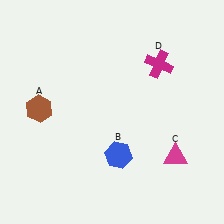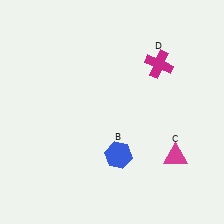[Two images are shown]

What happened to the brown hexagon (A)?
The brown hexagon (A) was removed in Image 2. It was in the top-left area of Image 1.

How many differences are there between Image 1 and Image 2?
There is 1 difference between the two images.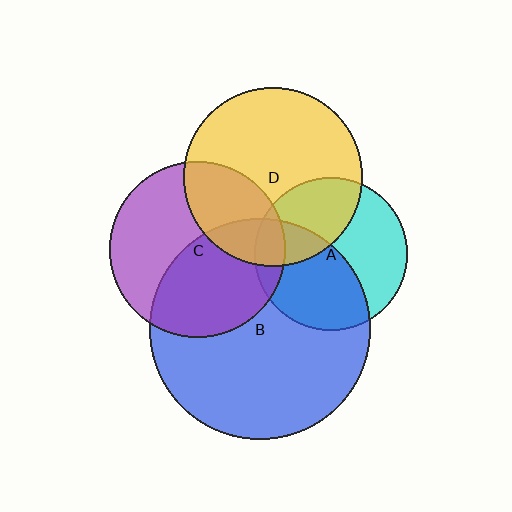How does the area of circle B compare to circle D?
Approximately 1.5 times.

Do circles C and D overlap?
Yes.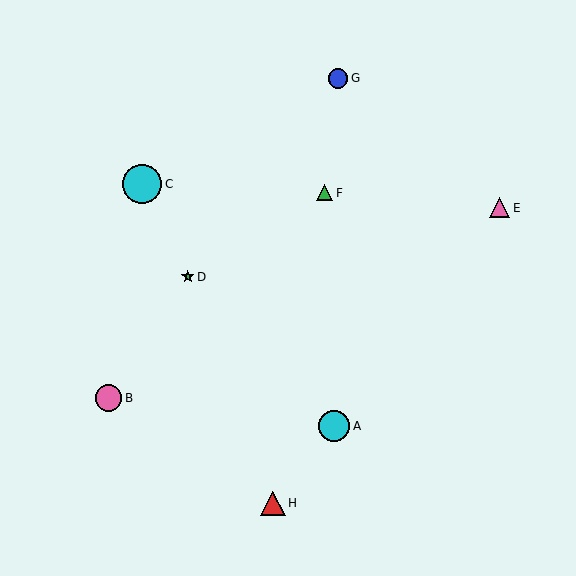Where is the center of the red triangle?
The center of the red triangle is at (273, 503).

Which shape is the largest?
The cyan circle (labeled C) is the largest.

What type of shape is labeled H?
Shape H is a red triangle.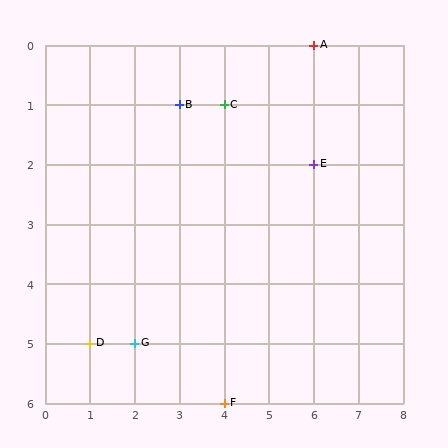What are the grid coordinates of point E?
Point E is at grid coordinates (6, 2).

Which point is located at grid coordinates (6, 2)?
Point E is at (6, 2).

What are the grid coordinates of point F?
Point F is at grid coordinates (4, 6).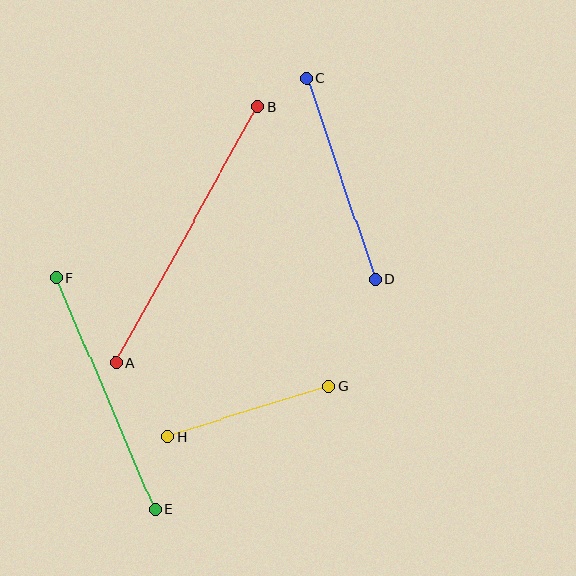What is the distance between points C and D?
The distance is approximately 213 pixels.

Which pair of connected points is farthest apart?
Points A and B are farthest apart.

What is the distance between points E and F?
The distance is approximately 252 pixels.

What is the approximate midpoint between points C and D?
The midpoint is at approximately (341, 179) pixels.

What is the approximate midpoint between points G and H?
The midpoint is at approximately (248, 411) pixels.